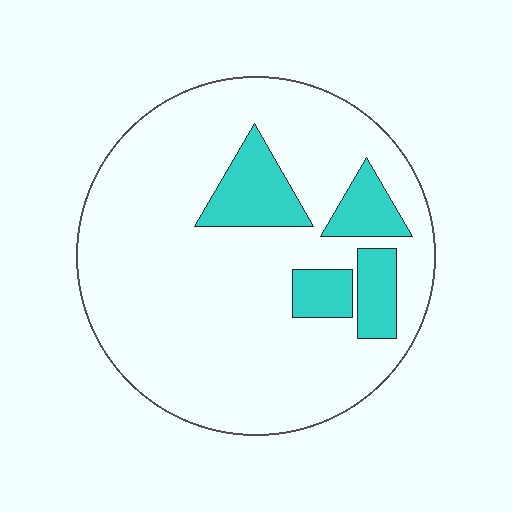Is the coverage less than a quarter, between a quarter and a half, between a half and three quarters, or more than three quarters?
Less than a quarter.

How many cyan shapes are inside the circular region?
4.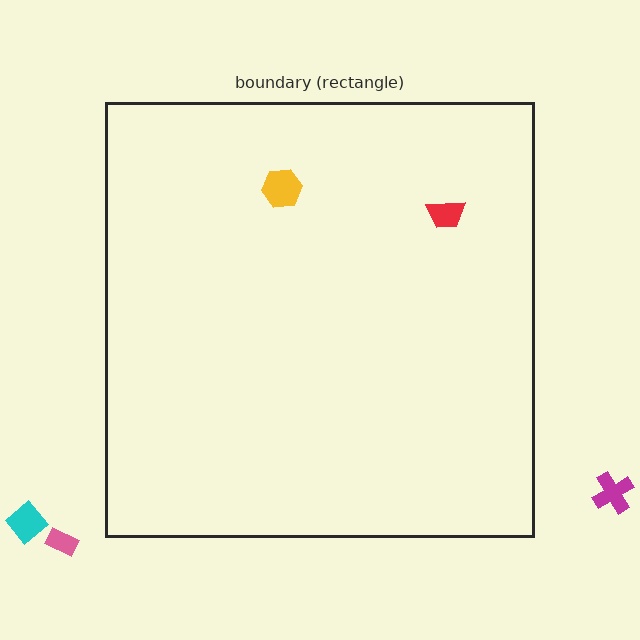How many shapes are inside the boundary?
2 inside, 3 outside.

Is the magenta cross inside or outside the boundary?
Outside.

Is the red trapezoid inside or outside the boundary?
Inside.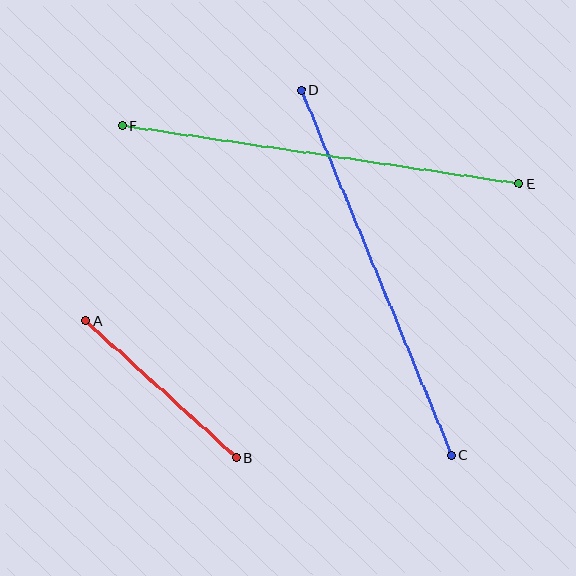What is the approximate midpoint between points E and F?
The midpoint is at approximately (321, 155) pixels.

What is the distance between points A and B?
The distance is approximately 204 pixels.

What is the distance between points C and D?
The distance is approximately 394 pixels.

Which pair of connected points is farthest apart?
Points E and F are farthest apart.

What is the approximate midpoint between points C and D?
The midpoint is at approximately (376, 273) pixels.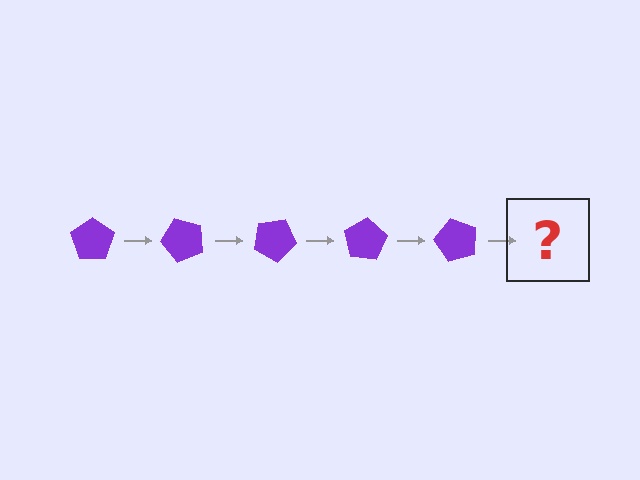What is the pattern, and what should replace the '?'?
The pattern is that the pentagon rotates 50 degrees each step. The '?' should be a purple pentagon rotated 250 degrees.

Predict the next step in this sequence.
The next step is a purple pentagon rotated 250 degrees.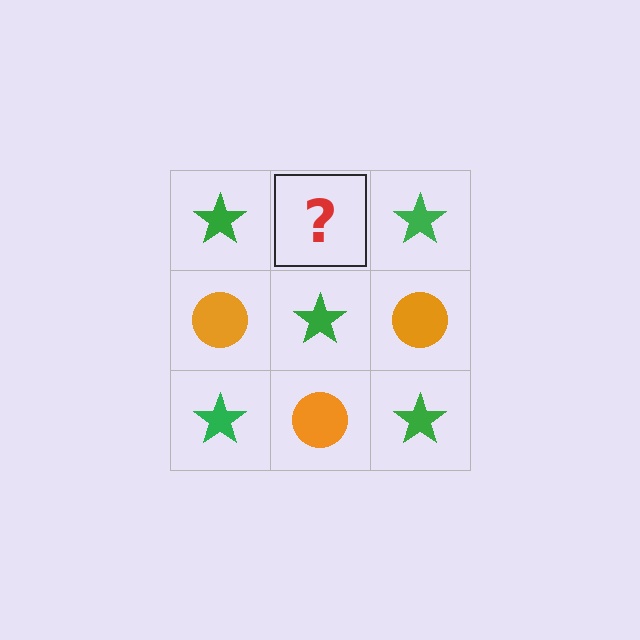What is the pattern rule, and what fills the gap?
The rule is that it alternates green star and orange circle in a checkerboard pattern. The gap should be filled with an orange circle.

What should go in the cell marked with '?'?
The missing cell should contain an orange circle.